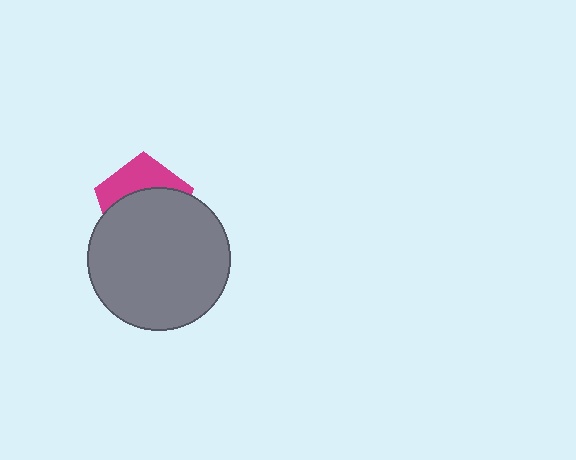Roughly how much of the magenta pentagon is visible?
A small part of it is visible (roughly 36%).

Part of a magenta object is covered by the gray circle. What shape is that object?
It is a pentagon.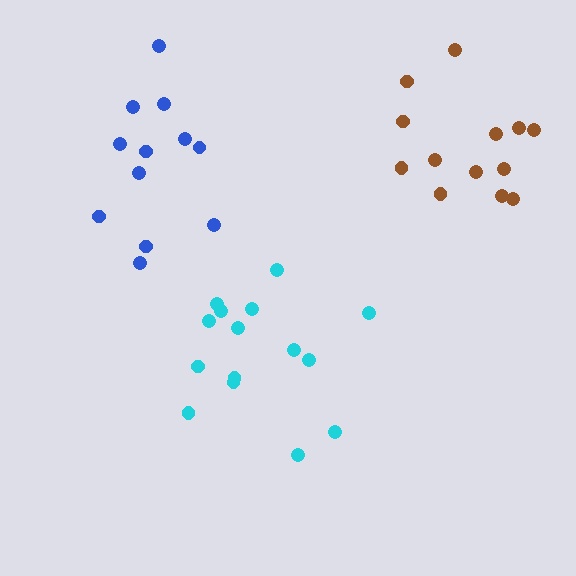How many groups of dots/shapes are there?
There are 3 groups.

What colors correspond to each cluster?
The clusters are colored: cyan, blue, brown.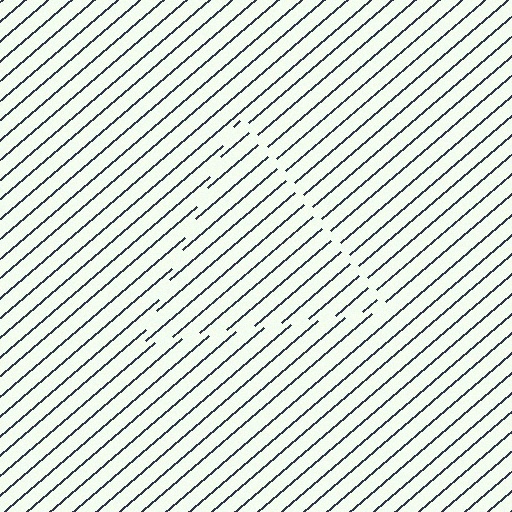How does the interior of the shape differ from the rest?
The interior of the shape contains the same grating, shifted by half a period — the contour is defined by the phase discontinuity where line-ends from the inner and outer gratings abut.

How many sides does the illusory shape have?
3 sides — the line-ends trace a triangle.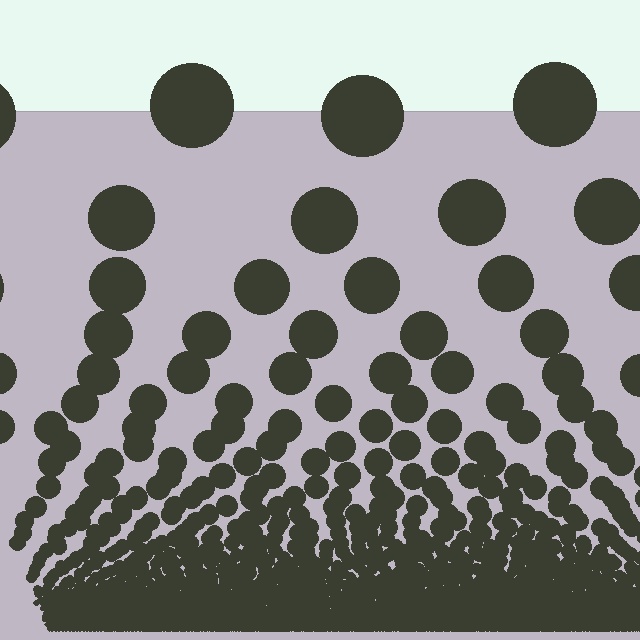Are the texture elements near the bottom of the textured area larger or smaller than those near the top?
Smaller. The gradient is inverted — elements near the bottom are smaller and denser.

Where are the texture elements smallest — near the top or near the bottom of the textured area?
Near the bottom.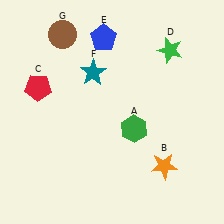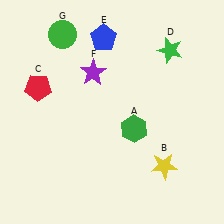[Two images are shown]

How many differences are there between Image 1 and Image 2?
There are 3 differences between the two images.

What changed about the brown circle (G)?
In Image 1, G is brown. In Image 2, it changed to green.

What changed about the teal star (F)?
In Image 1, F is teal. In Image 2, it changed to purple.